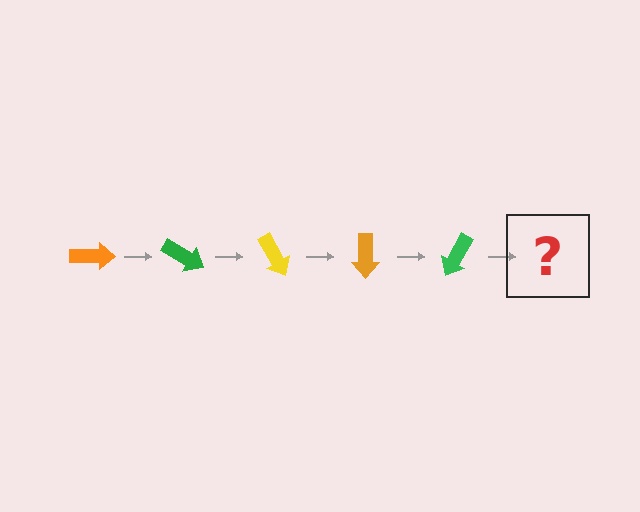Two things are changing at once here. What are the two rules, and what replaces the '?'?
The two rules are that it rotates 30 degrees each step and the color cycles through orange, green, and yellow. The '?' should be a yellow arrow, rotated 150 degrees from the start.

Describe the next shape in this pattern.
It should be a yellow arrow, rotated 150 degrees from the start.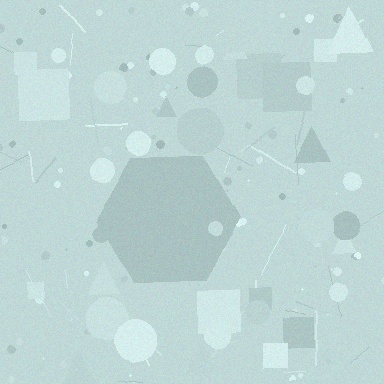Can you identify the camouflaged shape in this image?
The camouflaged shape is a hexagon.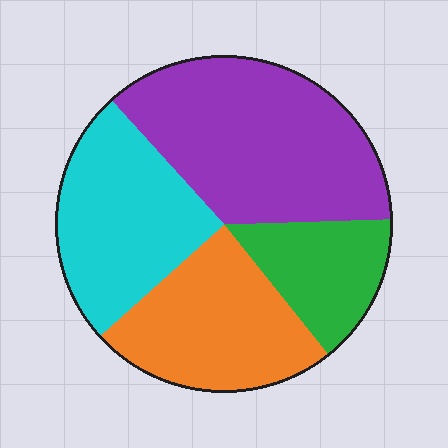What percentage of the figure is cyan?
Cyan covers about 25% of the figure.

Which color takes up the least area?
Green, at roughly 15%.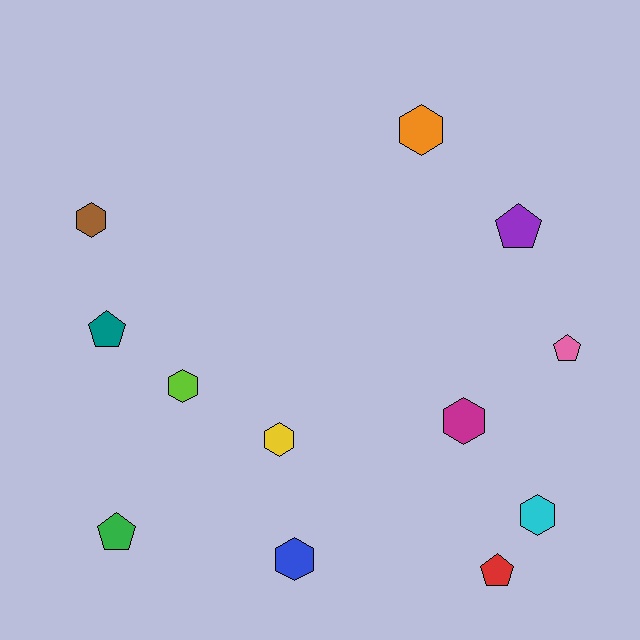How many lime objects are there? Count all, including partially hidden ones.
There is 1 lime object.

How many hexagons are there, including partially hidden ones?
There are 7 hexagons.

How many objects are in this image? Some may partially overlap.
There are 12 objects.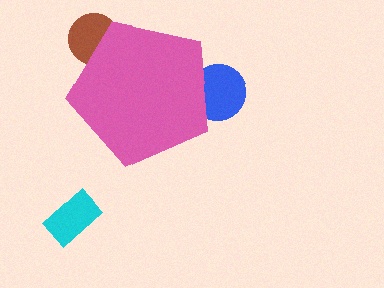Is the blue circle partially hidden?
Yes, the blue circle is partially hidden behind the pink pentagon.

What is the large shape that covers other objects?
A pink pentagon.